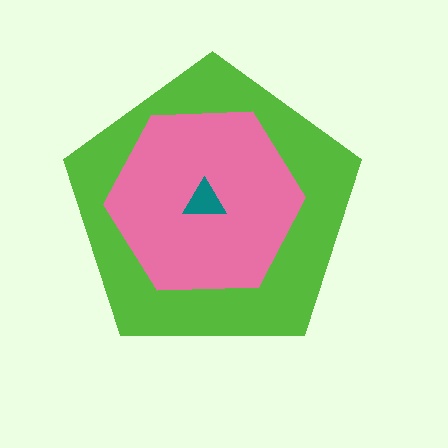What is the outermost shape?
The lime pentagon.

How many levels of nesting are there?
3.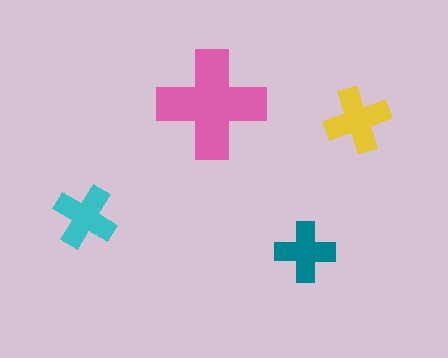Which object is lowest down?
The teal cross is bottommost.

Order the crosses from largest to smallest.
the pink one, the yellow one, the cyan one, the teal one.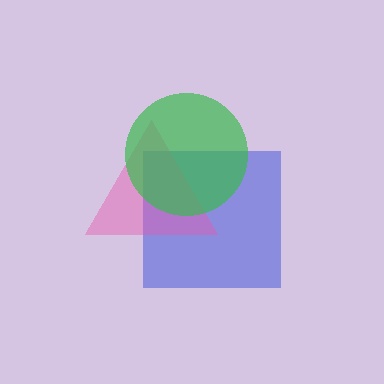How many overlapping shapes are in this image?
There are 3 overlapping shapes in the image.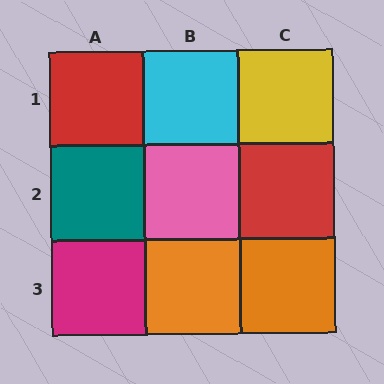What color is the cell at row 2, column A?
Teal.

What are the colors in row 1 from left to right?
Red, cyan, yellow.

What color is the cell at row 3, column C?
Orange.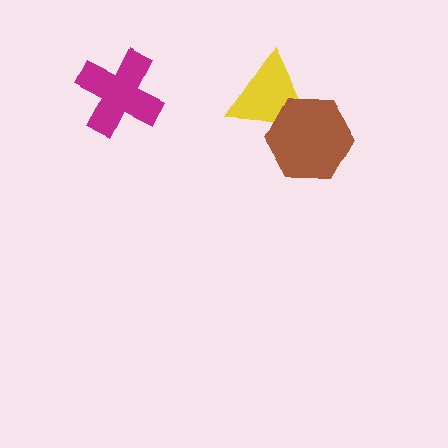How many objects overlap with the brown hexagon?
1 object overlaps with the brown hexagon.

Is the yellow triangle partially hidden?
Yes, it is partially covered by another shape.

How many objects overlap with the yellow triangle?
1 object overlaps with the yellow triangle.